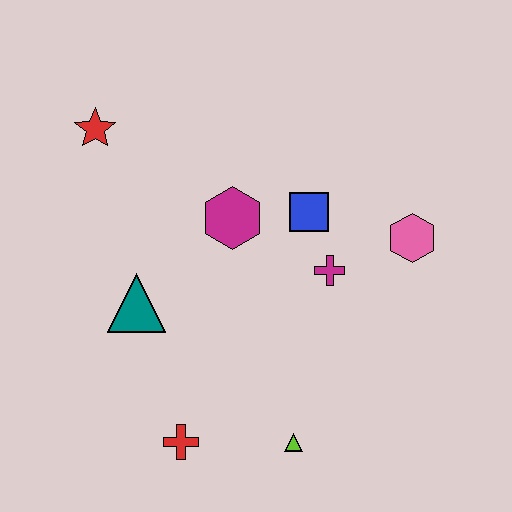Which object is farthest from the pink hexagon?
The red star is farthest from the pink hexagon.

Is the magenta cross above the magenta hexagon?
No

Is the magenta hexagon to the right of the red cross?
Yes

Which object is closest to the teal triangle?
The magenta hexagon is closest to the teal triangle.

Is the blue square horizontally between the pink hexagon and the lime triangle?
Yes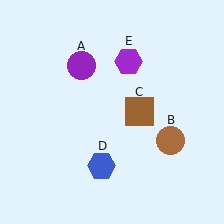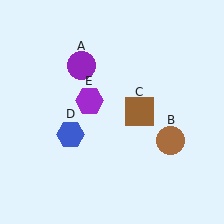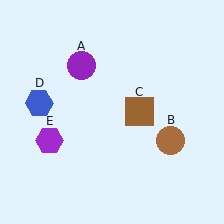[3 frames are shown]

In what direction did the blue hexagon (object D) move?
The blue hexagon (object D) moved up and to the left.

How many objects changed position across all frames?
2 objects changed position: blue hexagon (object D), purple hexagon (object E).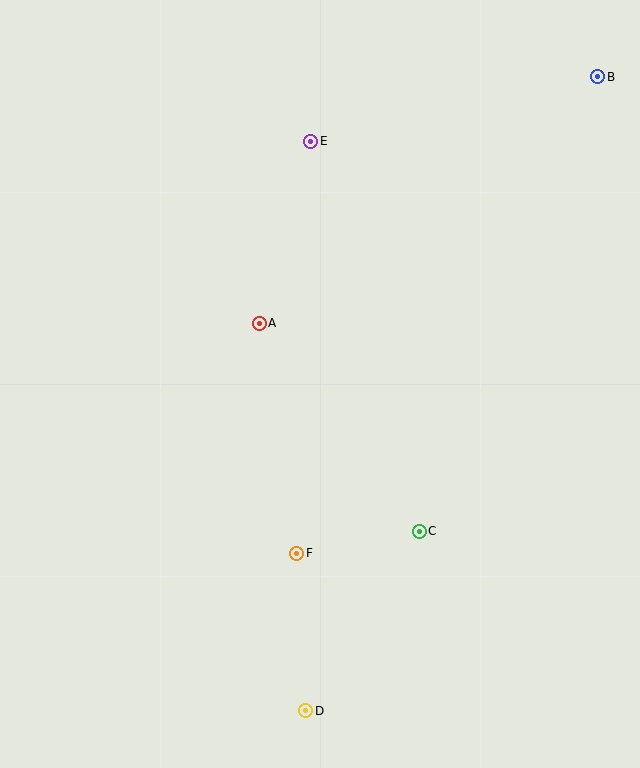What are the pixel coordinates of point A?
Point A is at (259, 323).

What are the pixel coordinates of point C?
Point C is at (419, 531).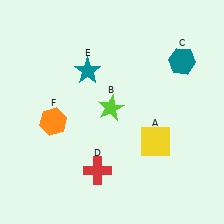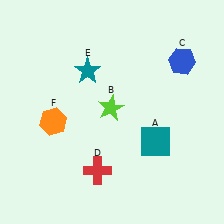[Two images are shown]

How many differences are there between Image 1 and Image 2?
There are 2 differences between the two images.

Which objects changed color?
A changed from yellow to teal. C changed from teal to blue.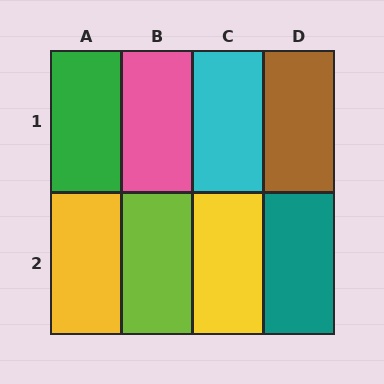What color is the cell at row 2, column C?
Yellow.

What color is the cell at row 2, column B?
Lime.